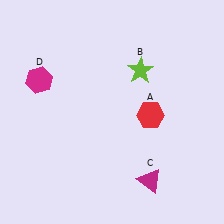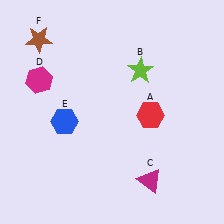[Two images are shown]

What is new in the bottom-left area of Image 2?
A blue hexagon (E) was added in the bottom-left area of Image 2.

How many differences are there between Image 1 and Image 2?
There are 2 differences between the two images.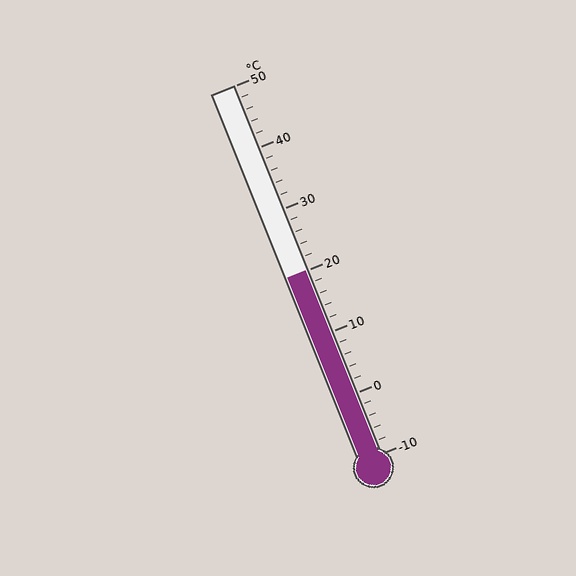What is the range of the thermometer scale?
The thermometer scale ranges from -10°C to 50°C.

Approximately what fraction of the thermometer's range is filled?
The thermometer is filled to approximately 50% of its range.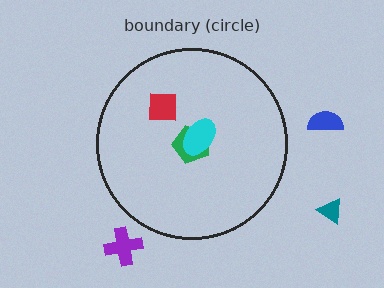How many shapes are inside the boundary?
3 inside, 3 outside.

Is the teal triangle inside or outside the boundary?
Outside.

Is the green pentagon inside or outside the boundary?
Inside.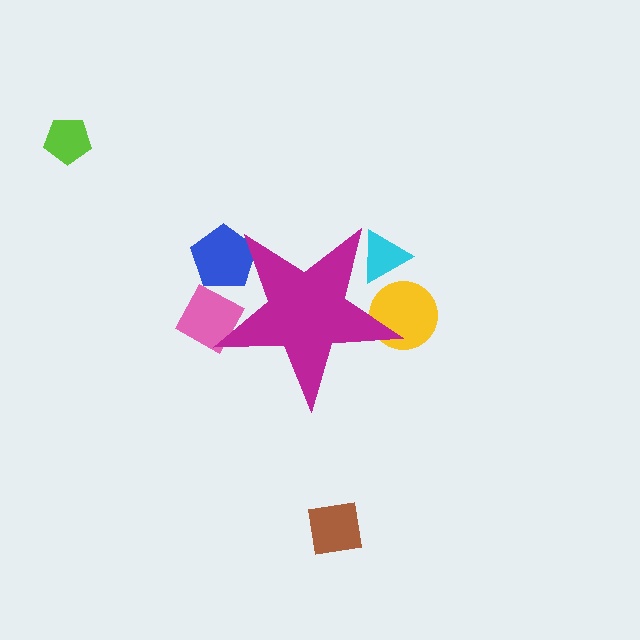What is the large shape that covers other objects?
A magenta star.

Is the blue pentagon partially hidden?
Yes, the blue pentagon is partially hidden behind the magenta star.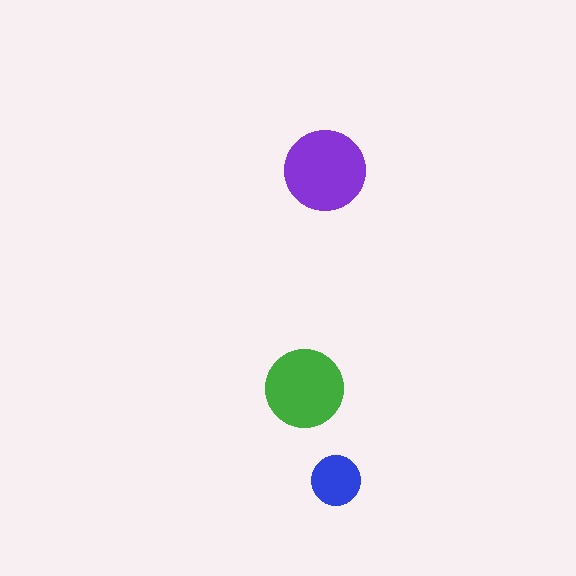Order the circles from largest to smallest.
the purple one, the green one, the blue one.